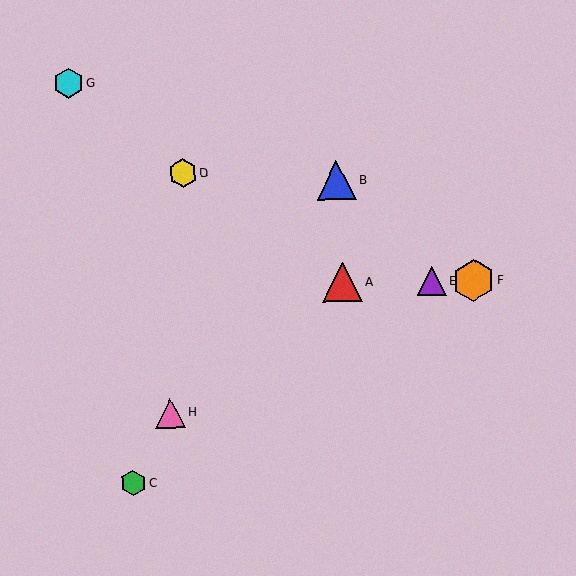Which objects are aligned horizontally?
Objects A, E, F are aligned horizontally.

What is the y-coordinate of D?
Object D is at y≈173.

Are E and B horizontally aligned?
No, E is at y≈281 and B is at y≈180.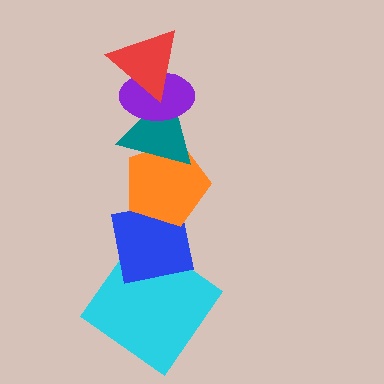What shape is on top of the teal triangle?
The purple ellipse is on top of the teal triangle.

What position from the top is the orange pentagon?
The orange pentagon is 4th from the top.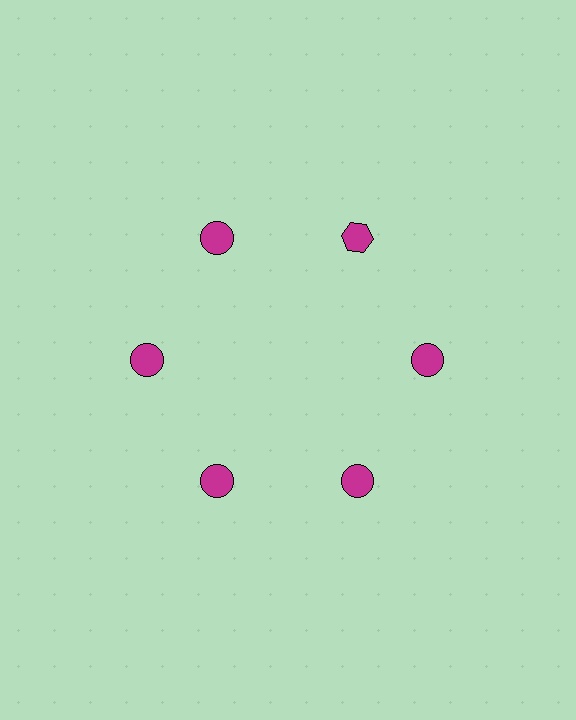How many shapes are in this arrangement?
There are 6 shapes arranged in a ring pattern.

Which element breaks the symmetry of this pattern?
The magenta hexagon at roughly the 1 o'clock position breaks the symmetry. All other shapes are magenta circles.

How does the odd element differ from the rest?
It has a different shape: hexagon instead of circle.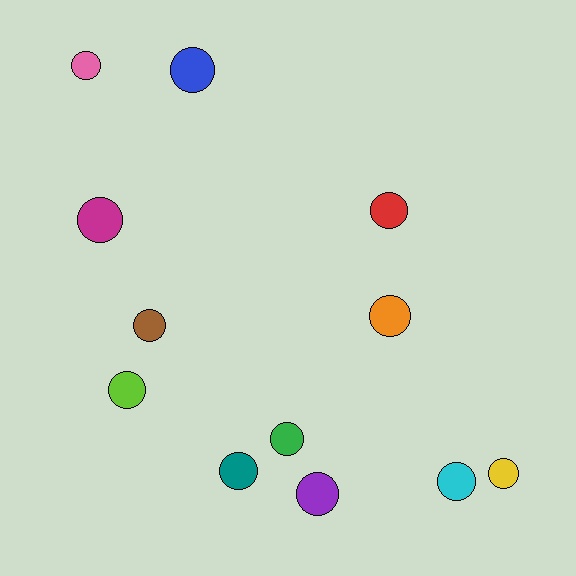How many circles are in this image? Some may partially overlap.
There are 12 circles.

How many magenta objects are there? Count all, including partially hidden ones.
There is 1 magenta object.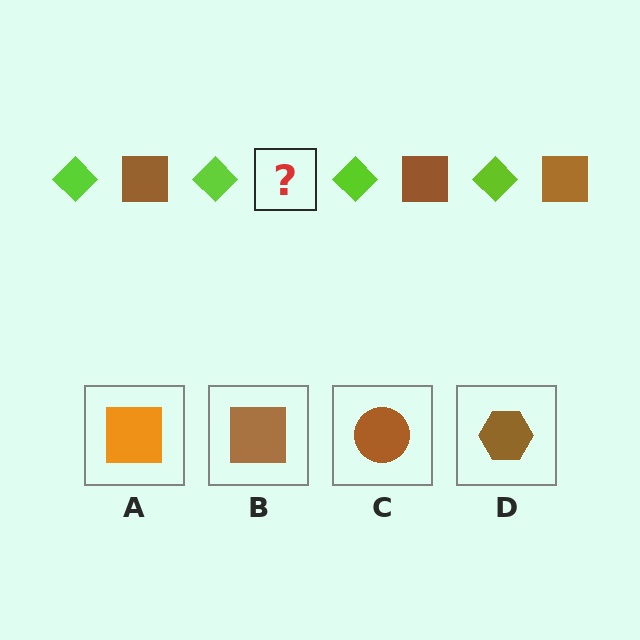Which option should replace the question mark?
Option B.